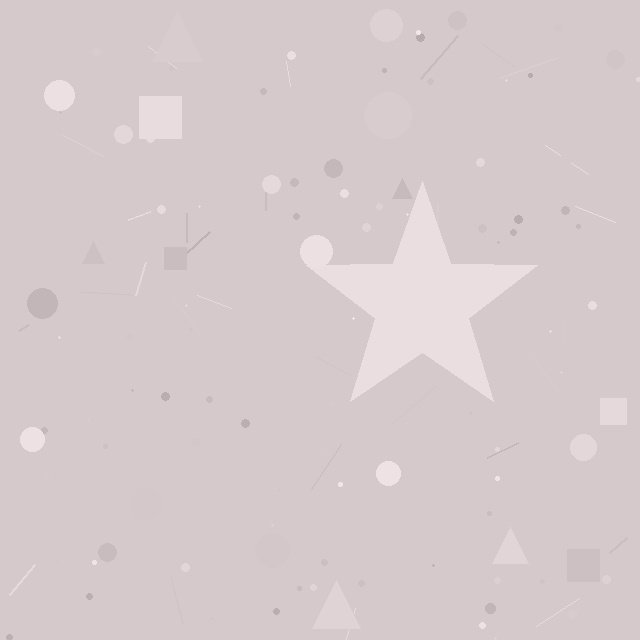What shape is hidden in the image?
A star is hidden in the image.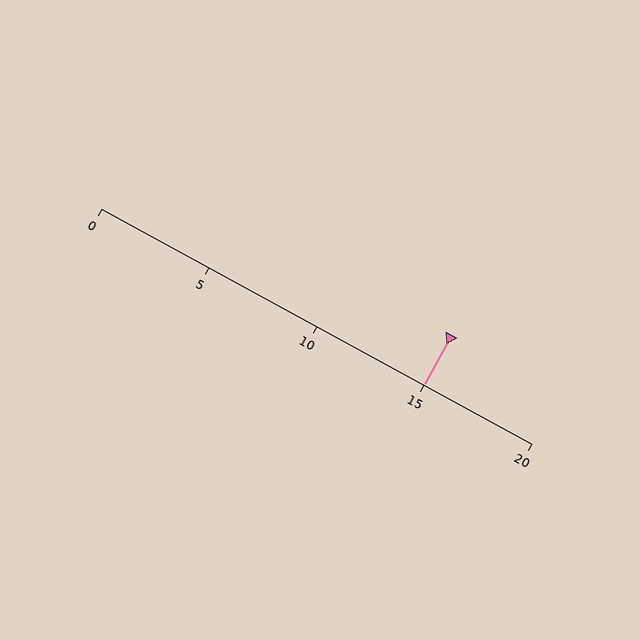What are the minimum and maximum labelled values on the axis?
The axis runs from 0 to 20.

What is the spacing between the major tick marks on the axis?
The major ticks are spaced 5 apart.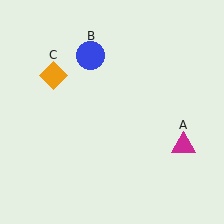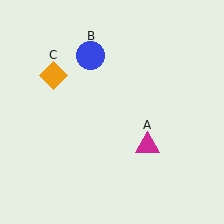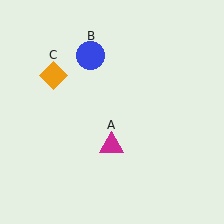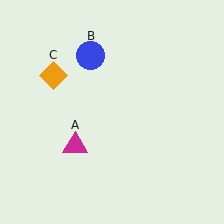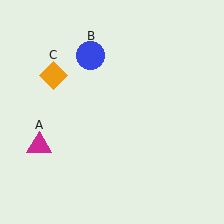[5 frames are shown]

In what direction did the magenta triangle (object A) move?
The magenta triangle (object A) moved left.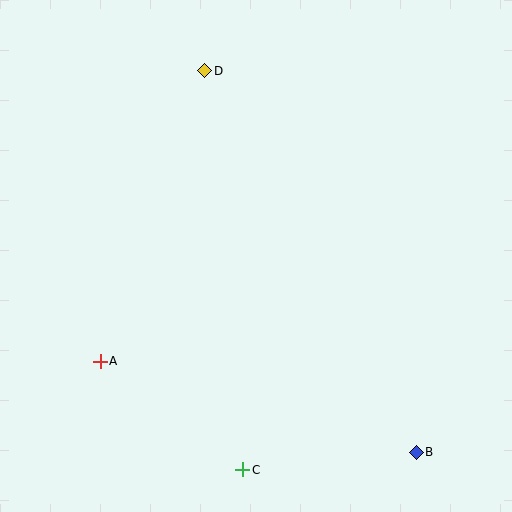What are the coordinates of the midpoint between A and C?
The midpoint between A and C is at (172, 415).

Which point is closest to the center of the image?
Point A at (100, 361) is closest to the center.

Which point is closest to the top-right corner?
Point D is closest to the top-right corner.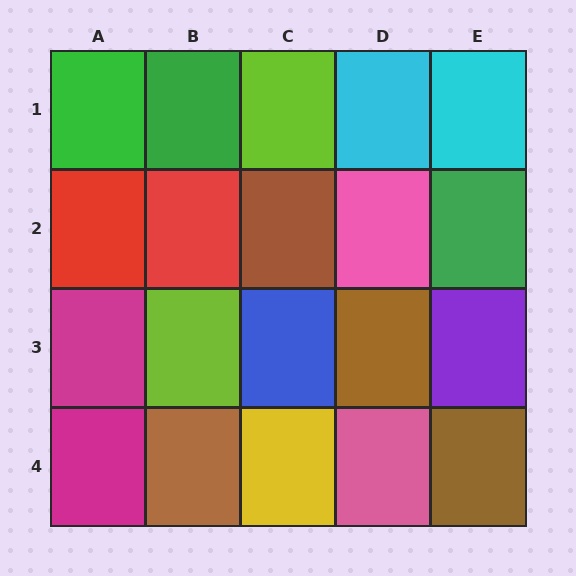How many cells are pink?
2 cells are pink.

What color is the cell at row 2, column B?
Red.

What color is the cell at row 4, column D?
Pink.